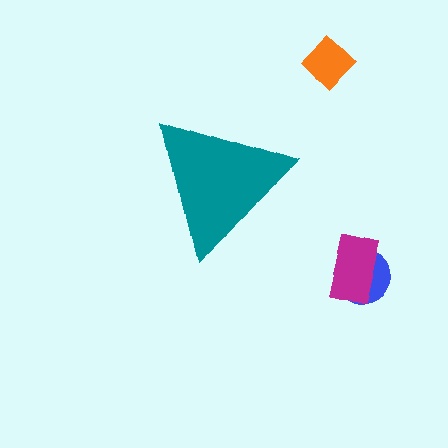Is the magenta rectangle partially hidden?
No, the magenta rectangle is fully visible.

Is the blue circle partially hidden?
No, the blue circle is fully visible.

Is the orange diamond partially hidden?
No, the orange diamond is fully visible.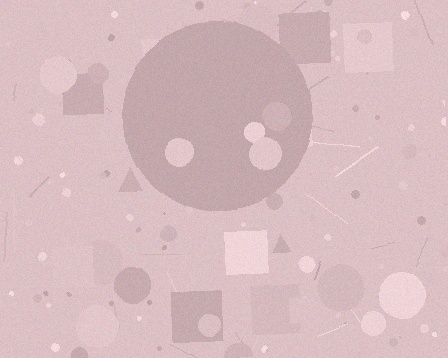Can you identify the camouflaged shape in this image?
The camouflaged shape is a circle.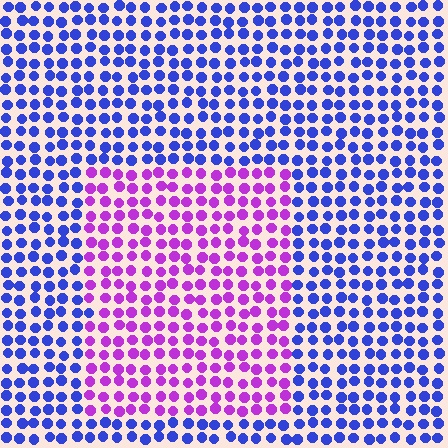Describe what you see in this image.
The image is filled with small blue elements in a uniform arrangement. A rectangle-shaped region is visible where the elements are tinted to a slightly different hue, forming a subtle color boundary.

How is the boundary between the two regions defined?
The boundary is defined purely by a slight shift in hue (about 57 degrees). Spacing, size, and orientation are identical on both sides.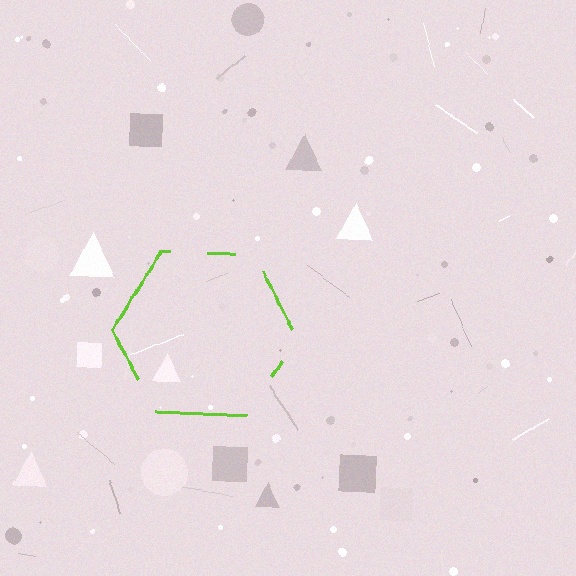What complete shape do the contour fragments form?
The contour fragments form a hexagon.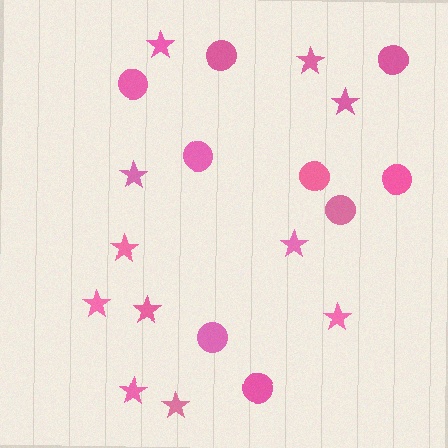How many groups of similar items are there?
There are 2 groups: one group of circles (9) and one group of stars (11).